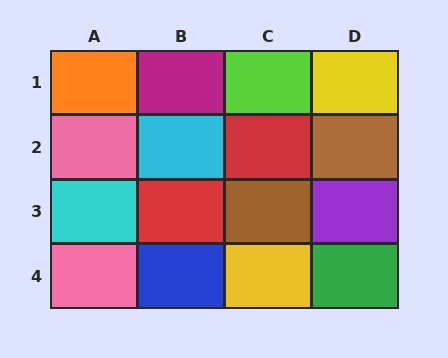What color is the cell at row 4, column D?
Green.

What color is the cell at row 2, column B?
Cyan.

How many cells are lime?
1 cell is lime.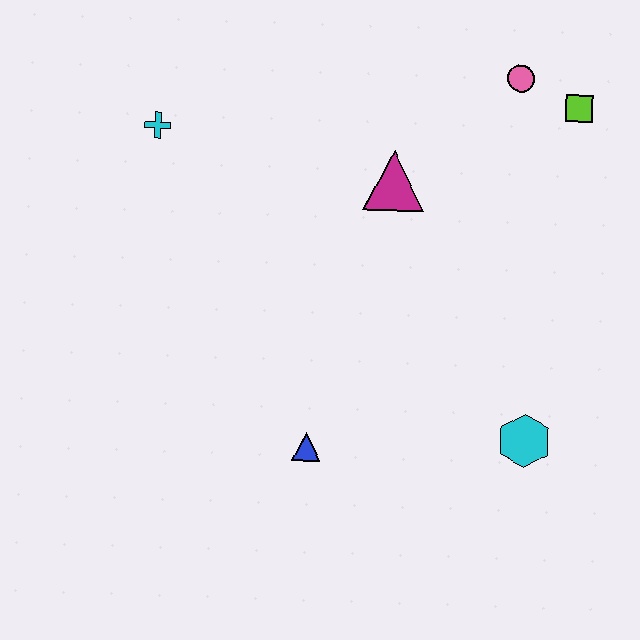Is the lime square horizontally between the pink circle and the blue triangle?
No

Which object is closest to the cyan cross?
The magenta triangle is closest to the cyan cross.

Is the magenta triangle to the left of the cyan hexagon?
Yes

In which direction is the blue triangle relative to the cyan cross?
The blue triangle is below the cyan cross.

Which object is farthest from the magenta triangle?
The cyan hexagon is farthest from the magenta triangle.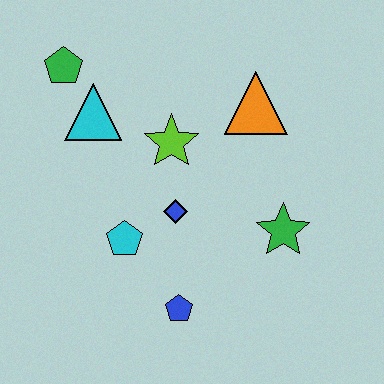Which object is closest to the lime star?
The blue diamond is closest to the lime star.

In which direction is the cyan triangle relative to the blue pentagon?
The cyan triangle is above the blue pentagon.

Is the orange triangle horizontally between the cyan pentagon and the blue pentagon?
No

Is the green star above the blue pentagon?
Yes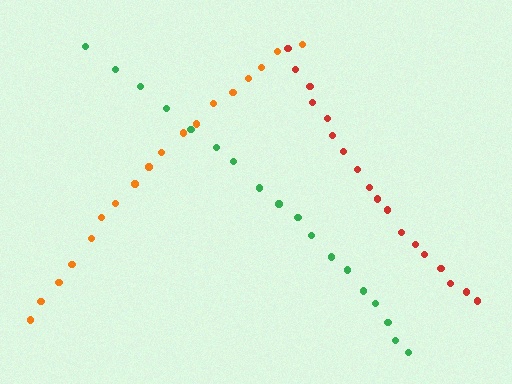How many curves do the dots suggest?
There are 3 distinct paths.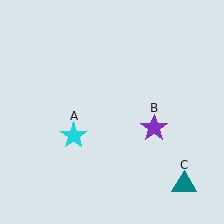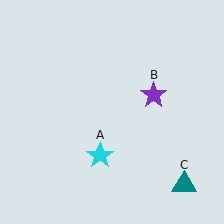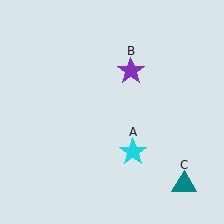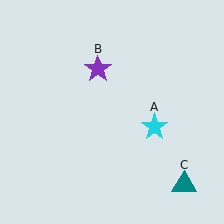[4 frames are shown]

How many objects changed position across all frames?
2 objects changed position: cyan star (object A), purple star (object B).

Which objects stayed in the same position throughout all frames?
Teal triangle (object C) remained stationary.